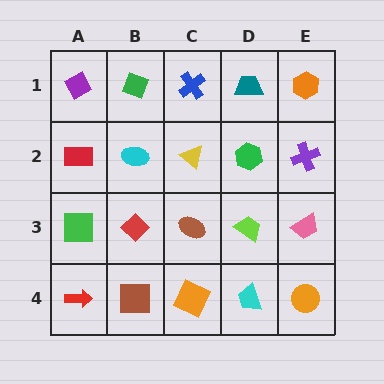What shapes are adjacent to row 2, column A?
A purple diamond (row 1, column A), a green square (row 3, column A), a cyan ellipse (row 2, column B).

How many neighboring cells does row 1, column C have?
3.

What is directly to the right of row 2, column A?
A cyan ellipse.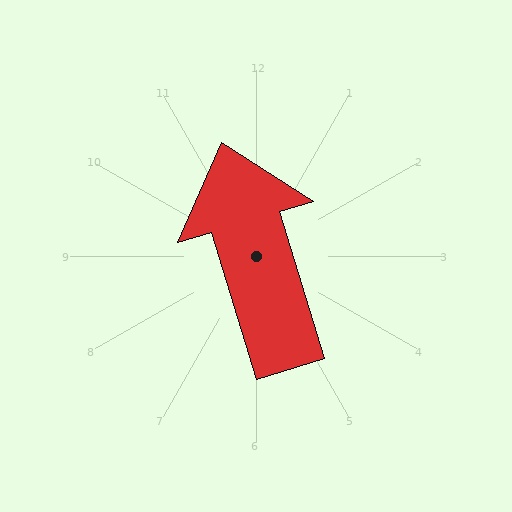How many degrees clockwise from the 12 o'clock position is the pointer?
Approximately 343 degrees.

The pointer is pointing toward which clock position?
Roughly 11 o'clock.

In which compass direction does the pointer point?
North.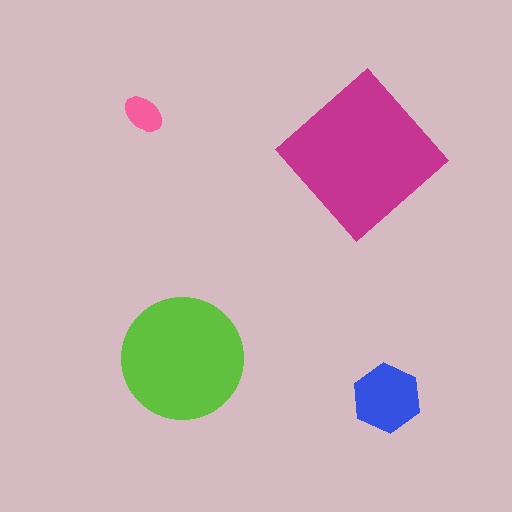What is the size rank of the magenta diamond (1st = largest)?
1st.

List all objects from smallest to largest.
The pink ellipse, the blue hexagon, the lime circle, the magenta diamond.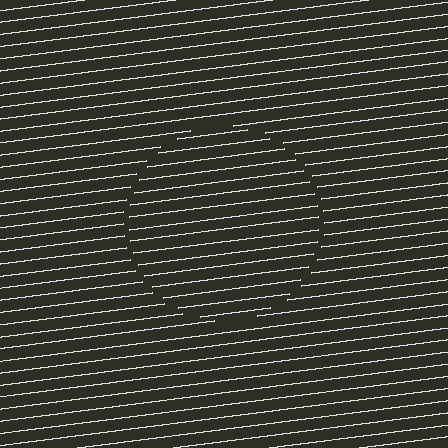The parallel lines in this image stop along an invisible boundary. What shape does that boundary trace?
An illusory circle. The interior of the shape contains the same grating, shifted by half a period — the contour is defined by the phase discontinuity where line-ends from the inner and outer gratings abut.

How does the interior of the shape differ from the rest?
The interior of the shape contains the same grating, shifted by half a period — the contour is defined by the phase discontinuity where line-ends from the inner and outer gratings abut.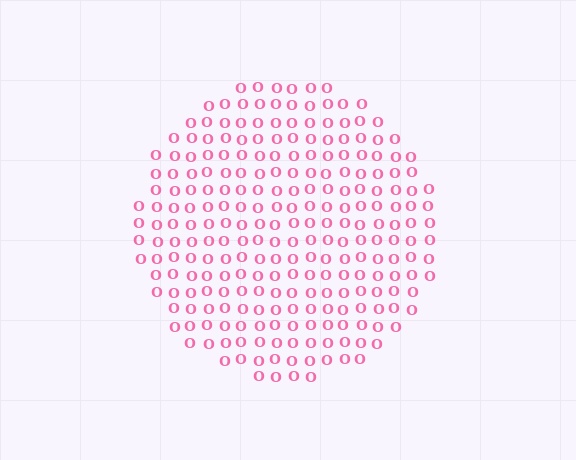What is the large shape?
The large shape is a circle.